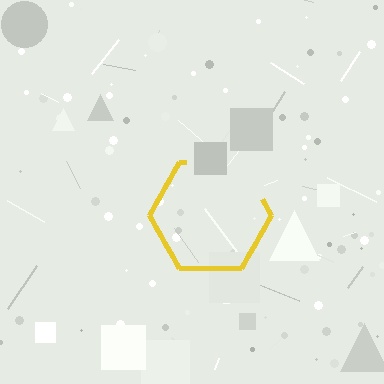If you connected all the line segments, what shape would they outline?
They would outline a hexagon.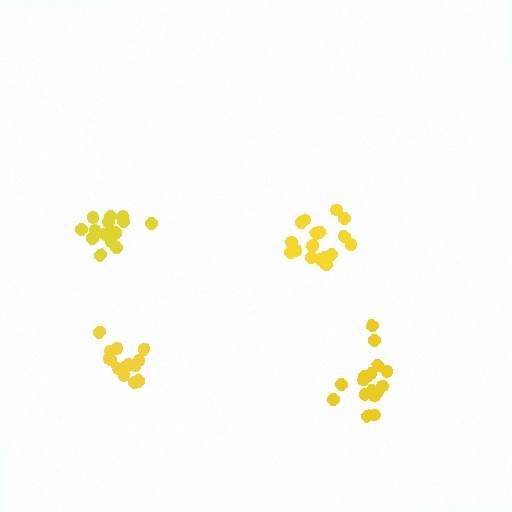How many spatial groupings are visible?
There are 4 spatial groupings.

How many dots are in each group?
Group 1: 17 dots, Group 2: 18 dots, Group 3: 15 dots, Group 4: 18 dots (68 total).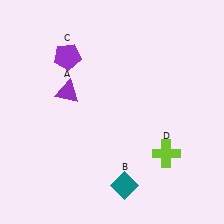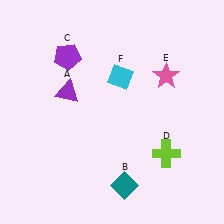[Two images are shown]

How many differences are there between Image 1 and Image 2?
There are 2 differences between the two images.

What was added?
A pink star (E), a cyan diamond (F) were added in Image 2.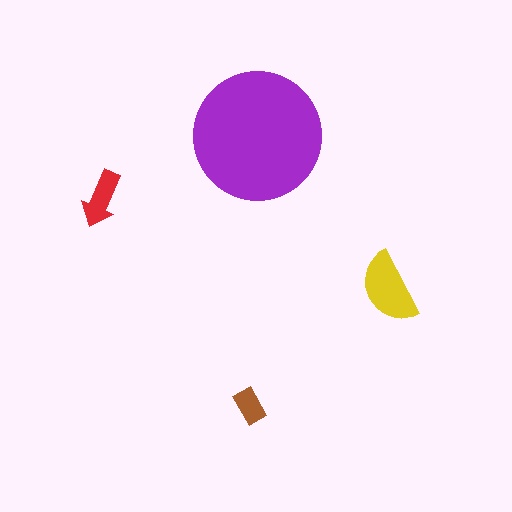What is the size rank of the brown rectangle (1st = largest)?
4th.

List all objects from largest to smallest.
The purple circle, the yellow semicircle, the red arrow, the brown rectangle.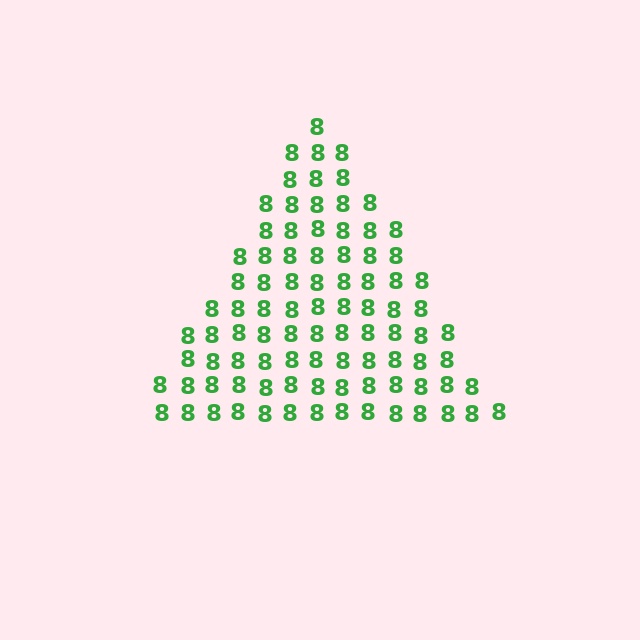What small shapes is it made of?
It is made of small digit 8's.